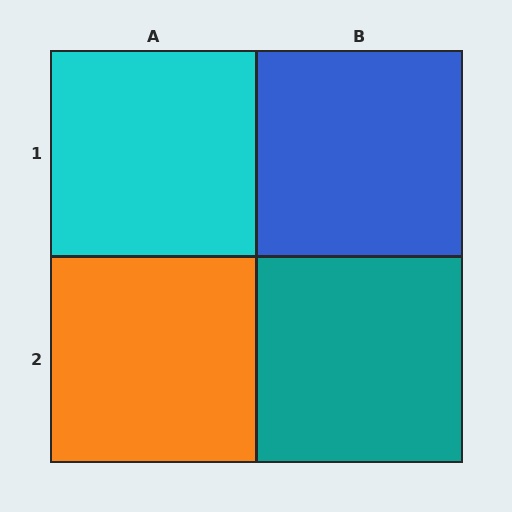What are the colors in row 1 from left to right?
Cyan, blue.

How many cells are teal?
1 cell is teal.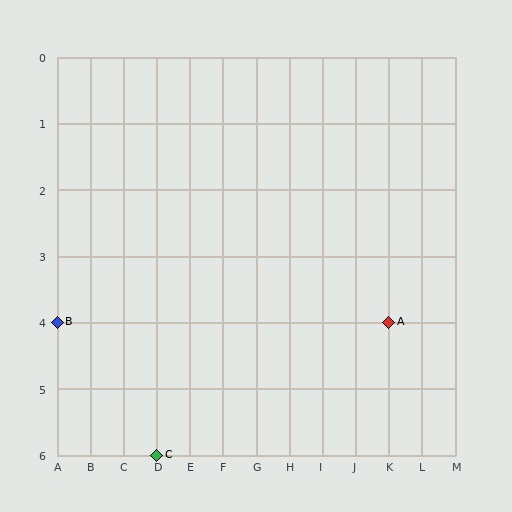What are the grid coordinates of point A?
Point A is at grid coordinates (K, 4).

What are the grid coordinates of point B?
Point B is at grid coordinates (A, 4).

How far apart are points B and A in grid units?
Points B and A are 10 columns apart.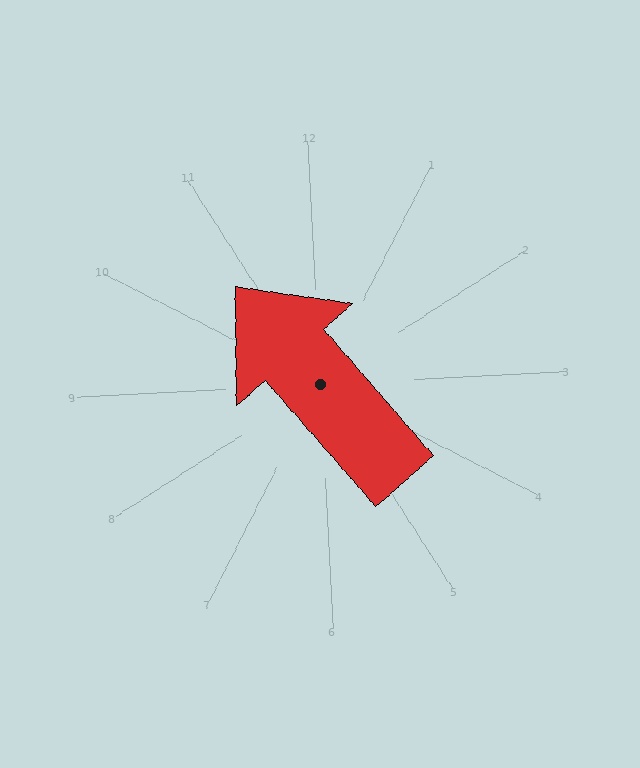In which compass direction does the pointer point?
Northwest.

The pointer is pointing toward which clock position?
Roughly 11 o'clock.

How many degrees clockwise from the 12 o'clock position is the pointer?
Approximately 322 degrees.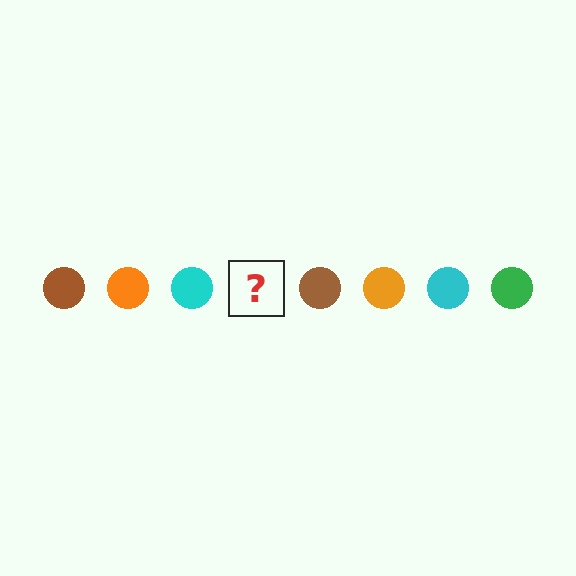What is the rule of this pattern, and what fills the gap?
The rule is that the pattern cycles through brown, orange, cyan, green circles. The gap should be filled with a green circle.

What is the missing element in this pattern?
The missing element is a green circle.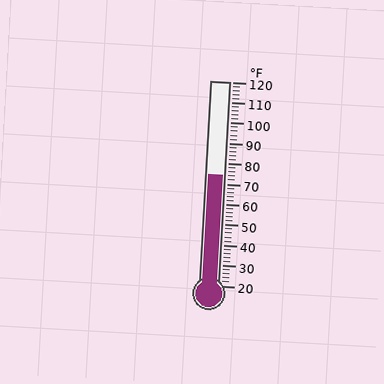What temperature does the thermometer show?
The thermometer shows approximately 74°F.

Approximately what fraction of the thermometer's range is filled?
The thermometer is filled to approximately 55% of its range.